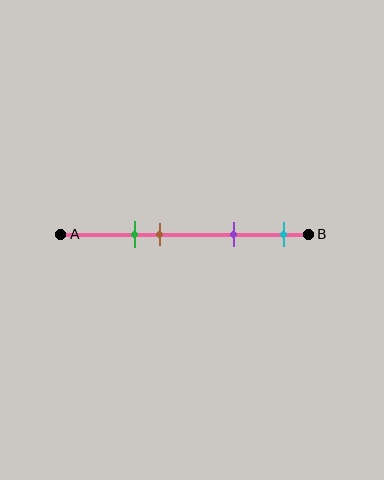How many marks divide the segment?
There are 4 marks dividing the segment.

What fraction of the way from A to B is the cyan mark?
The cyan mark is approximately 90% (0.9) of the way from A to B.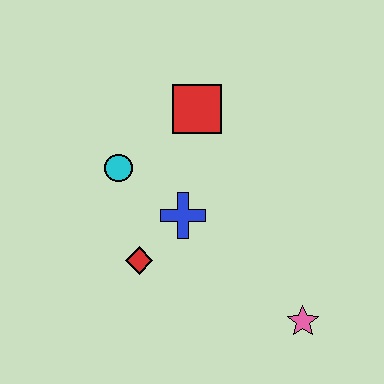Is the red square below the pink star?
No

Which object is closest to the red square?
The cyan circle is closest to the red square.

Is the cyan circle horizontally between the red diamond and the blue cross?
No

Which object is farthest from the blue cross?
The pink star is farthest from the blue cross.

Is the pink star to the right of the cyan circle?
Yes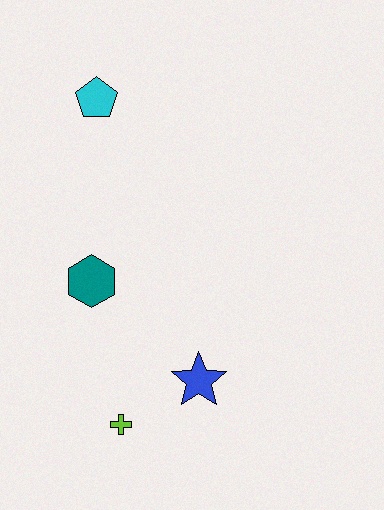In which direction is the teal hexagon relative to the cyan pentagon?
The teal hexagon is below the cyan pentagon.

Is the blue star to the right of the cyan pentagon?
Yes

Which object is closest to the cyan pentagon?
The teal hexagon is closest to the cyan pentagon.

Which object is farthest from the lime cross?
The cyan pentagon is farthest from the lime cross.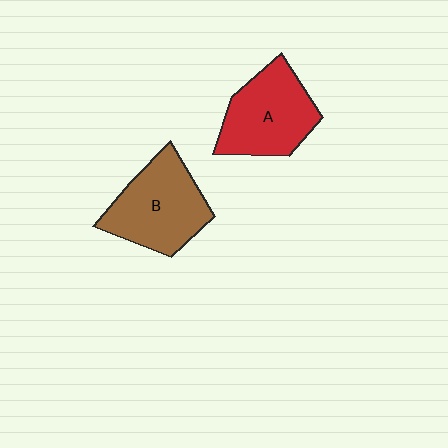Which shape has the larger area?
Shape B (brown).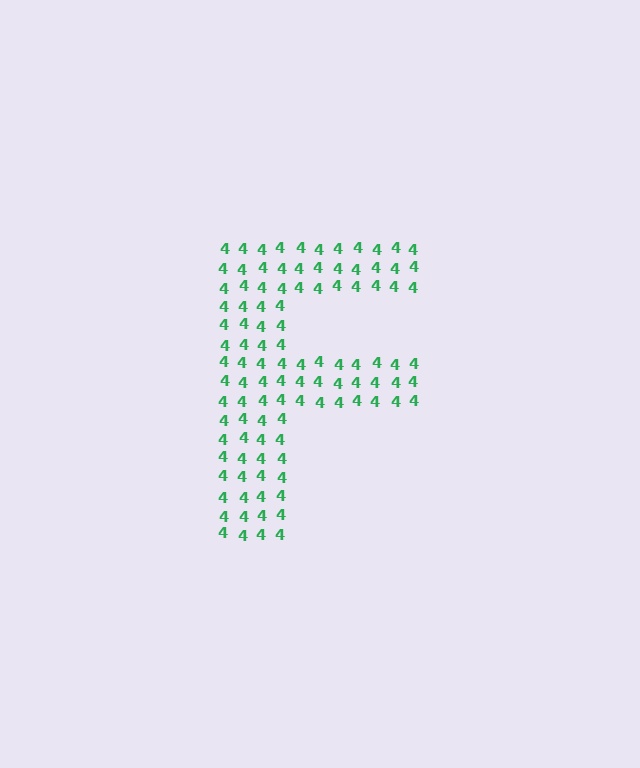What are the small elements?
The small elements are digit 4's.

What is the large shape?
The large shape is the letter F.